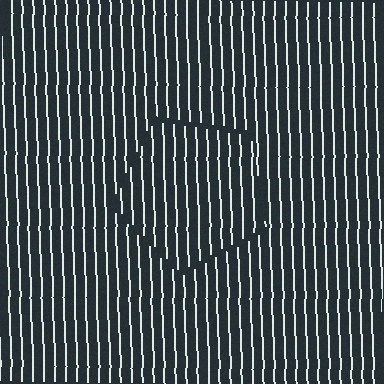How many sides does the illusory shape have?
5 sides — the line-ends trace a pentagon.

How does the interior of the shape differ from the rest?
The interior of the shape contains the same grating, shifted by half a period — the contour is defined by the phase discontinuity where line-ends from the inner and outer gratings abut.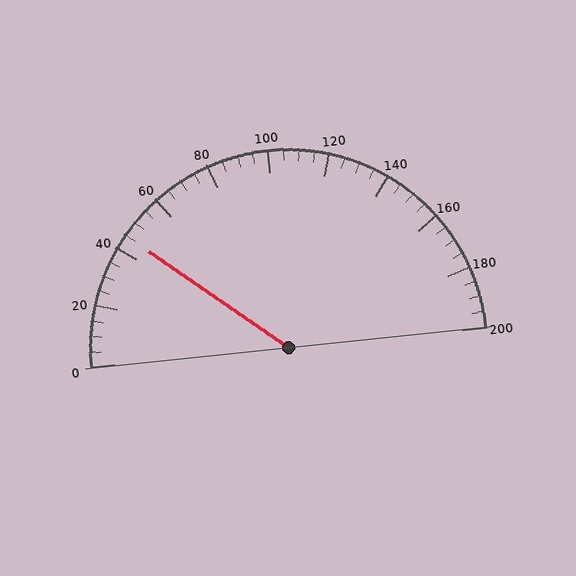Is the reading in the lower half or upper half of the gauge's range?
The reading is in the lower half of the range (0 to 200).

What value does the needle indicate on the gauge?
The needle indicates approximately 45.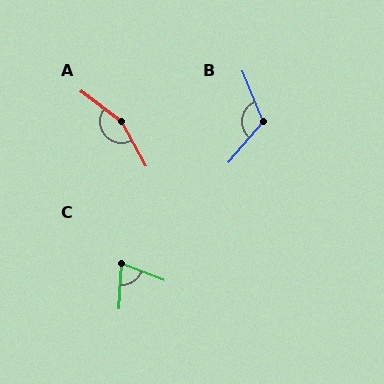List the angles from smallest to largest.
C (72°), B (118°), A (155°).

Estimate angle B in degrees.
Approximately 118 degrees.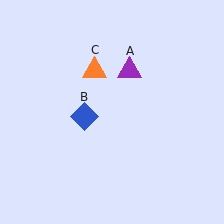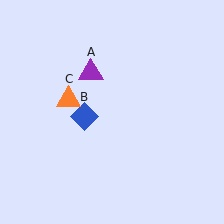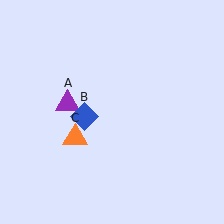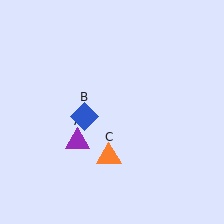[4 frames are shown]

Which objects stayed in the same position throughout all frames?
Blue diamond (object B) remained stationary.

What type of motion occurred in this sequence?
The purple triangle (object A), orange triangle (object C) rotated counterclockwise around the center of the scene.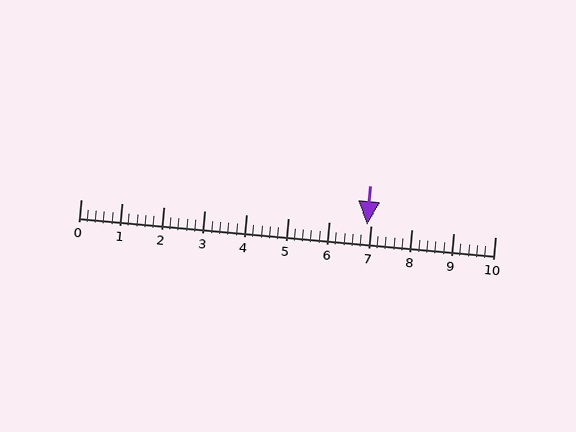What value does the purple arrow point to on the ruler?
The purple arrow points to approximately 6.9.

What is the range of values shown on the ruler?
The ruler shows values from 0 to 10.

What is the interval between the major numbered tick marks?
The major tick marks are spaced 1 units apart.